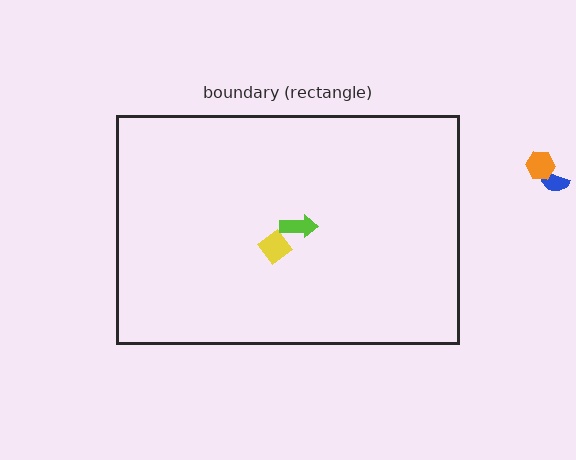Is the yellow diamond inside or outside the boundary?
Inside.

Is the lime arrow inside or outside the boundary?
Inside.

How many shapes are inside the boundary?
2 inside, 2 outside.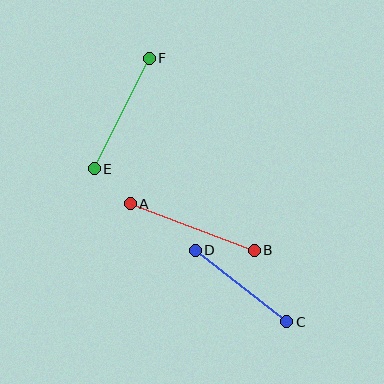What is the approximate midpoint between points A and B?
The midpoint is at approximately (192, 227) pixels.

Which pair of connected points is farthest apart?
Points A and B are farthest apart.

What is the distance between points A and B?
The distance is approximately 132 pixels.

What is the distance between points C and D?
The distance is approximately 116 pixels.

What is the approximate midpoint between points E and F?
The midpoint is at approximately (122, 113) pixels.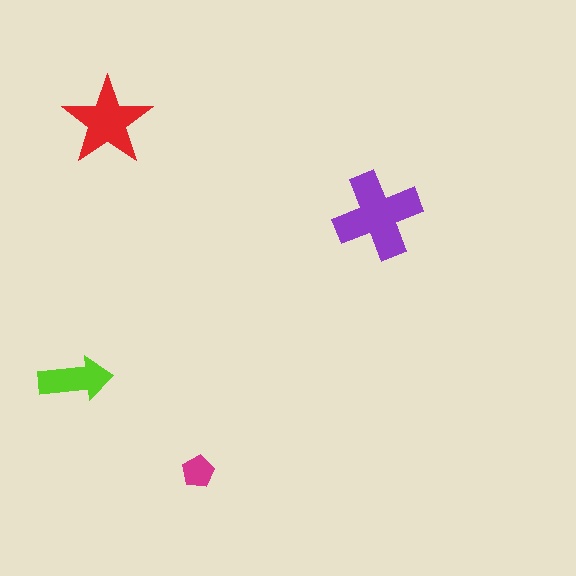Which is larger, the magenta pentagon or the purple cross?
The purple cross.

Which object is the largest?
The purple cross.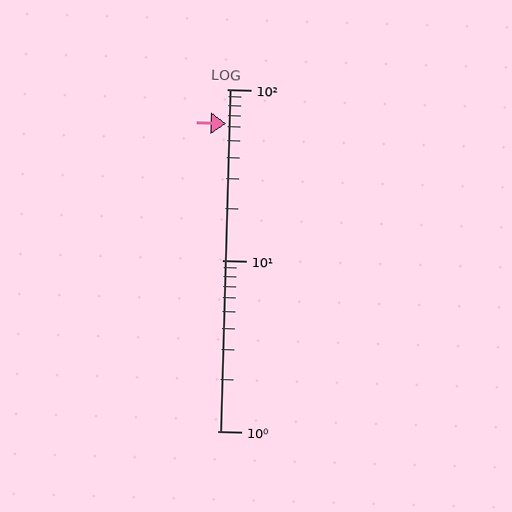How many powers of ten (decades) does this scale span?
The scale spans 2 decades, from 1 to 100.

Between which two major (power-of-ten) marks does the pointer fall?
The pointer is between 10 and 100.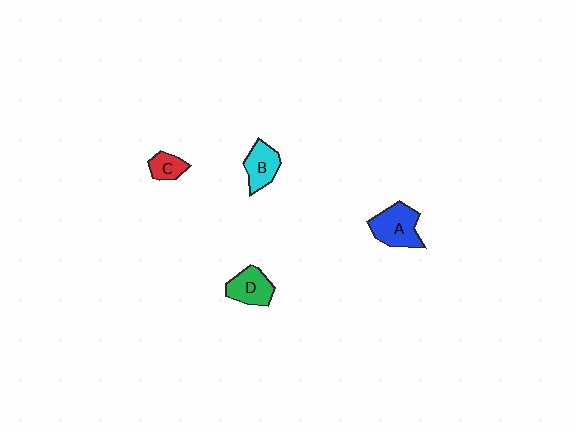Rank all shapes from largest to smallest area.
From largest to smallest: A (blue), D (green), B (cyan), C (red).